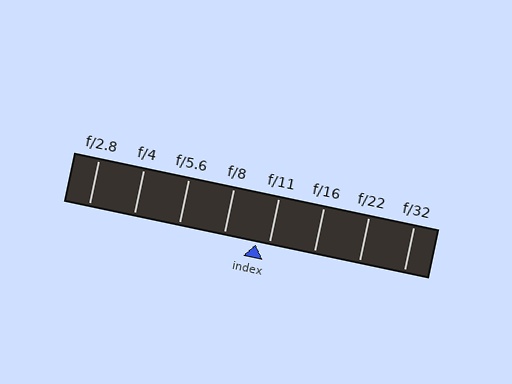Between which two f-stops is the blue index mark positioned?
The index mark is between f/8 and f/11.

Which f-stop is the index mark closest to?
The index mark is closest to f/11.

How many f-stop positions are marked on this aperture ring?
There are 8 f-stop positions marked.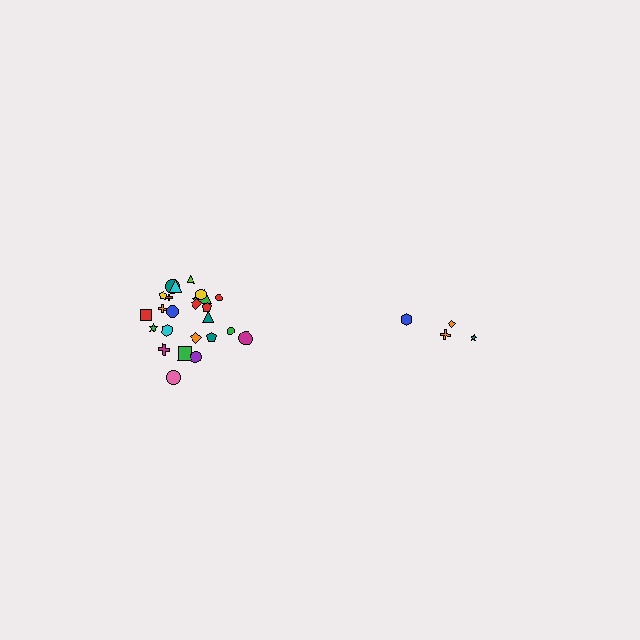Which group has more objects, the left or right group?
The left group.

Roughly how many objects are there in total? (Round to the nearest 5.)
Roughly 30 objects in total.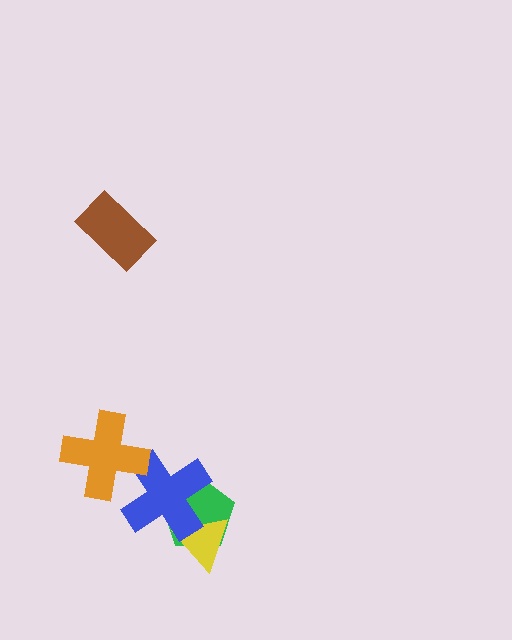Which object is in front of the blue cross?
The orange cross is in front of the blue cross.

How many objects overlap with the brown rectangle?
0 objects overlap with the brown rectangle.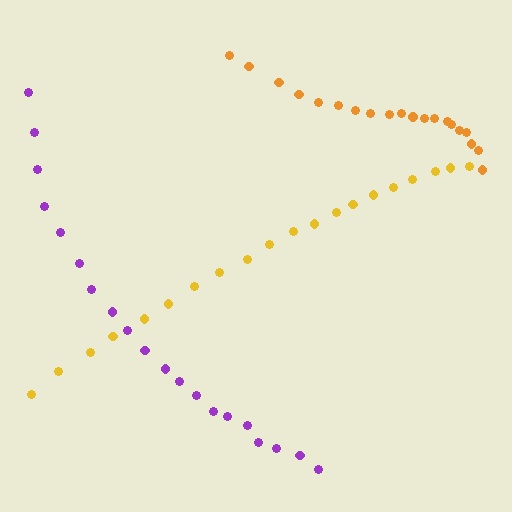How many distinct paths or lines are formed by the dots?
There are 3 distinct paths.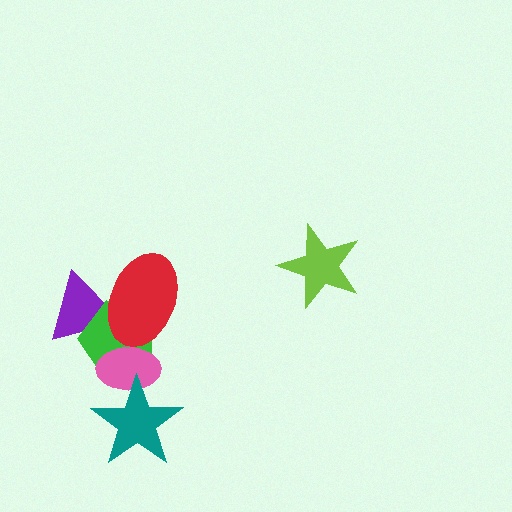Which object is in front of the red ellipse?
The pink ellipse is in front of the red ellipse.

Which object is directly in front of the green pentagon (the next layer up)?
The red ellipse is directly in front of the green pentagon.